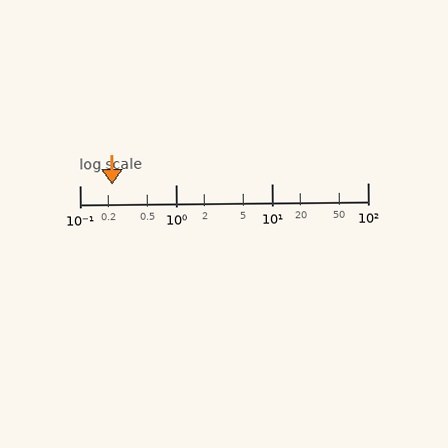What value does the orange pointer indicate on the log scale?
The pointer indicates approximately 0.22.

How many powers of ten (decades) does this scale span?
The scale spans 3 decades, from 0.1 to 100.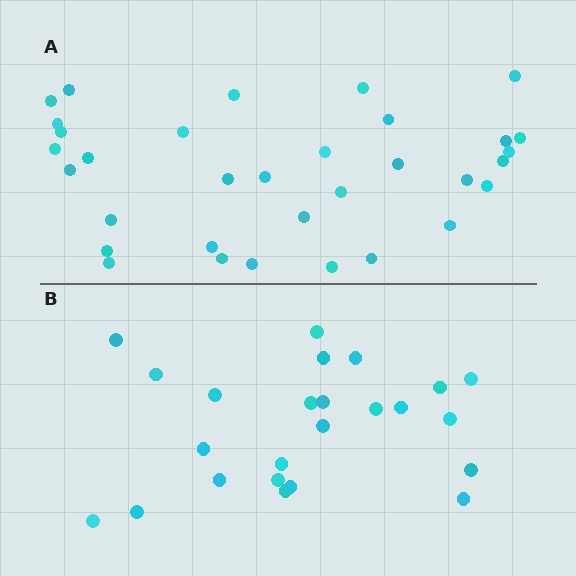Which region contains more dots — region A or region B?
Region A (the top region) has more dots.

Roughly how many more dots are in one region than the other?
Region A has roughly 8 or so more dots than region B.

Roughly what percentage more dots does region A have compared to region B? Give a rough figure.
About 40% more.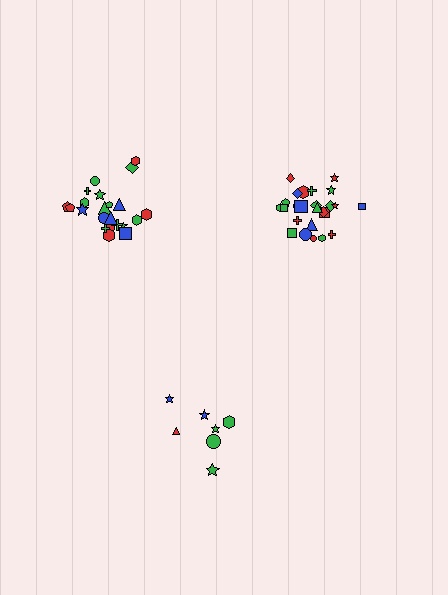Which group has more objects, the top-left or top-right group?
The top-right group.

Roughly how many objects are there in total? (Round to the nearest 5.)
Roughly 55 objects in total.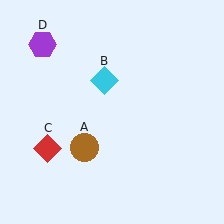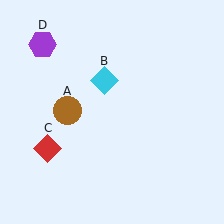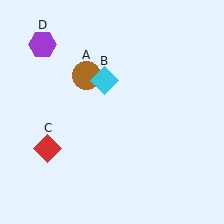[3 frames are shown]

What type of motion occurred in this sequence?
The brown circle (object A) rotated clockwise around the center of the scene.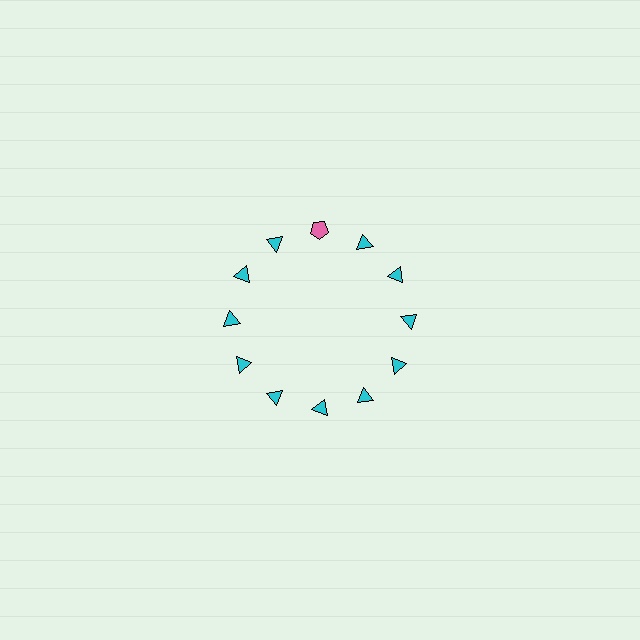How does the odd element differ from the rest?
It differs in both color (pink instead of cyan) and shape (pentagon instead of triangle).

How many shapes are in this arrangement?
There are 12 shapes arranged in a ring pattern.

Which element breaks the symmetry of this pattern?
The pink pentagon at roughly the 12 o'clock position breaks the symmetry. All other shapes are cyan triangles.